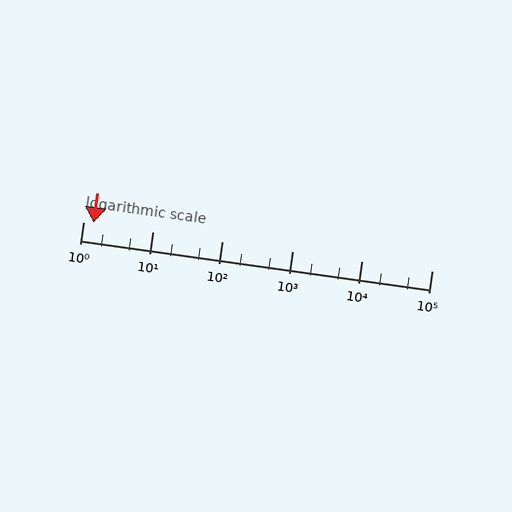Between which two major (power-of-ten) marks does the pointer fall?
The pointer is between 1 and 10.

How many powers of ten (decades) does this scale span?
The scale spans 5 decades, from 1 to 100000.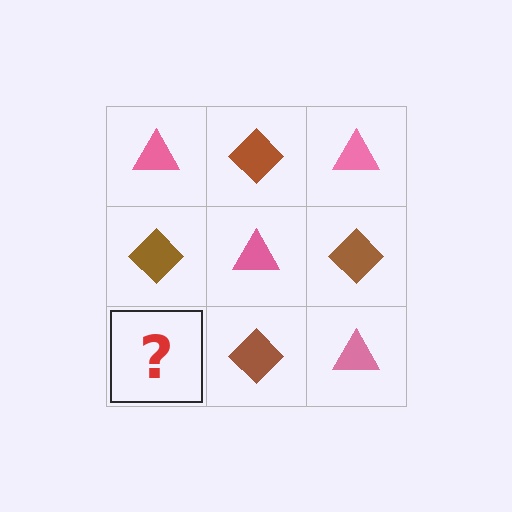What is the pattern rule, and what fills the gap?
The rule is that it alternates pink triangle and brown diamond in a checkerboard pattern. The gap should be filled with a pink triangle.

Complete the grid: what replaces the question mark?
The question mark should be replaced with a pink triangle.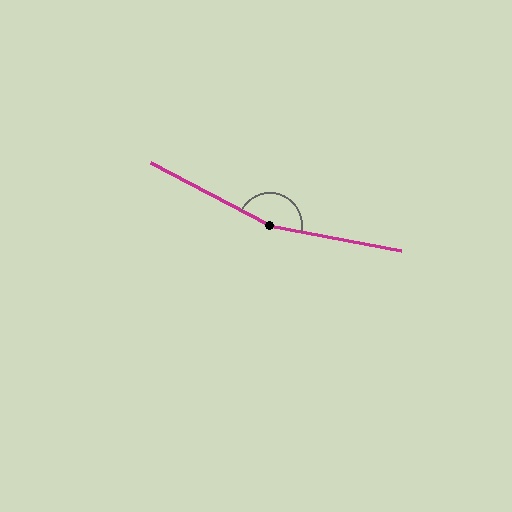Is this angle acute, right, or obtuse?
It is obtuse.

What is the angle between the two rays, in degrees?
Approximately 163 degrees.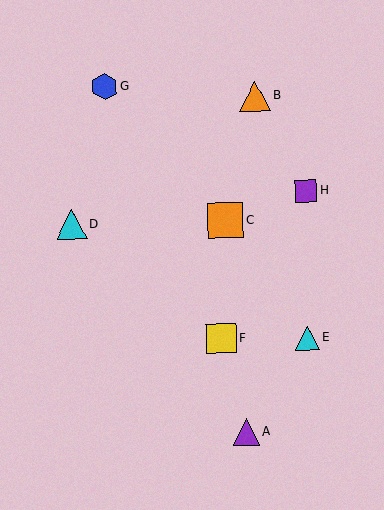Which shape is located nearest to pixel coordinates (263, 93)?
The orange triangle (labeled B) at (255, 96) is nearest to that location.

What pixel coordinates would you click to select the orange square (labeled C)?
Click at (226, 220) to select the orange square C.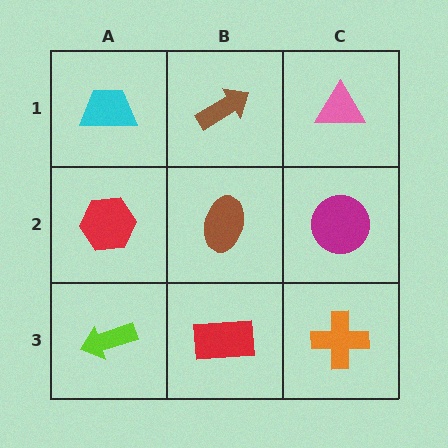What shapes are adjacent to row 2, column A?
A cyan trapezoid (row 1, column A), a lime arrow (row 3, column A), a brown ellipse (row 2, column B).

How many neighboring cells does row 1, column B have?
3.